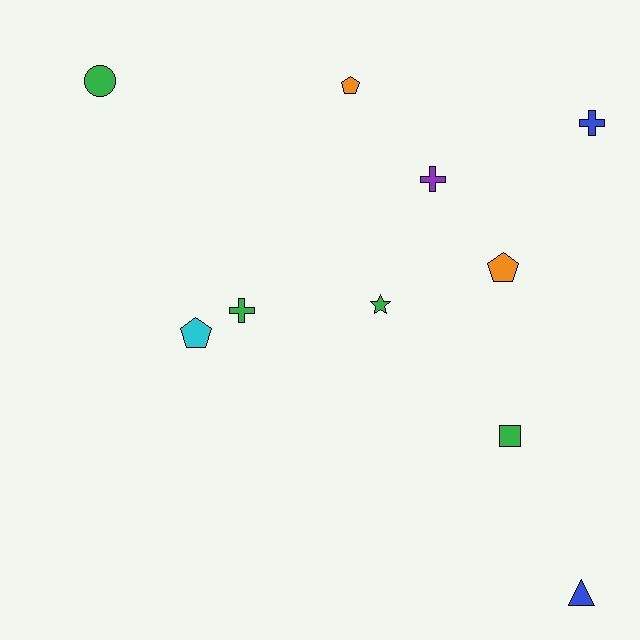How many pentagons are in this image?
There are 3 pentagons.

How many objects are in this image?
There are 10 objects.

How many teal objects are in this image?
There are no teal objects.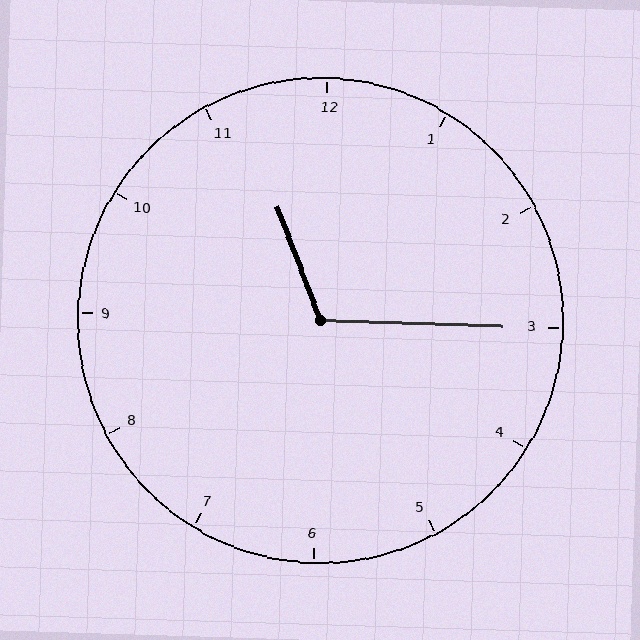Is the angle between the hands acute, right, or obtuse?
It is obtuse.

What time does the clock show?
11:15.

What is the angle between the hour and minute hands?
Approximately 112 degrees.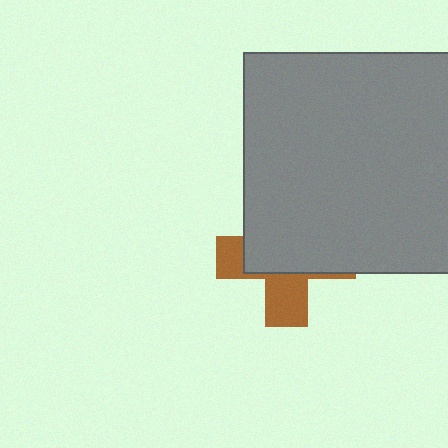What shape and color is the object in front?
The object in front is a gray square.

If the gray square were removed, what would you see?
You would see the complete brown cross.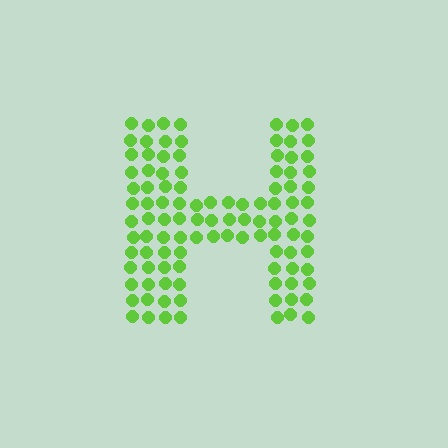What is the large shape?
The large shape is the letter H.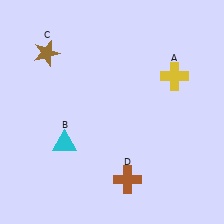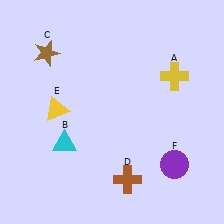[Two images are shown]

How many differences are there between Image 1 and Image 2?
There are 2 differences between the two images.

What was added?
A yellow triangle (E), a purple circle (F) were added in Image 2.